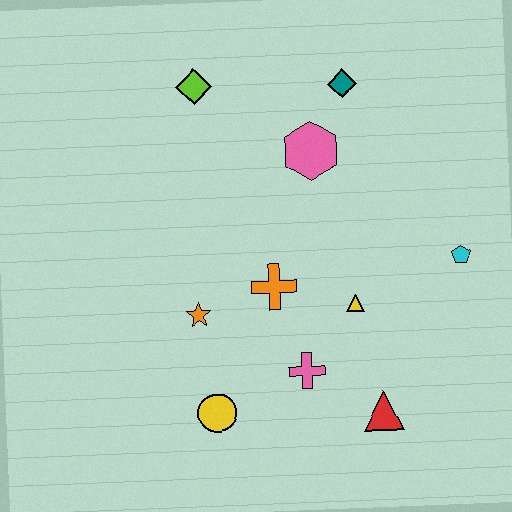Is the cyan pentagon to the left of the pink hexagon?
No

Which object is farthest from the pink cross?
The lime diamond is farthest from the pink cross.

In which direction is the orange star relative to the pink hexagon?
The orange star is below the pink hexagon.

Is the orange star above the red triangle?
Yes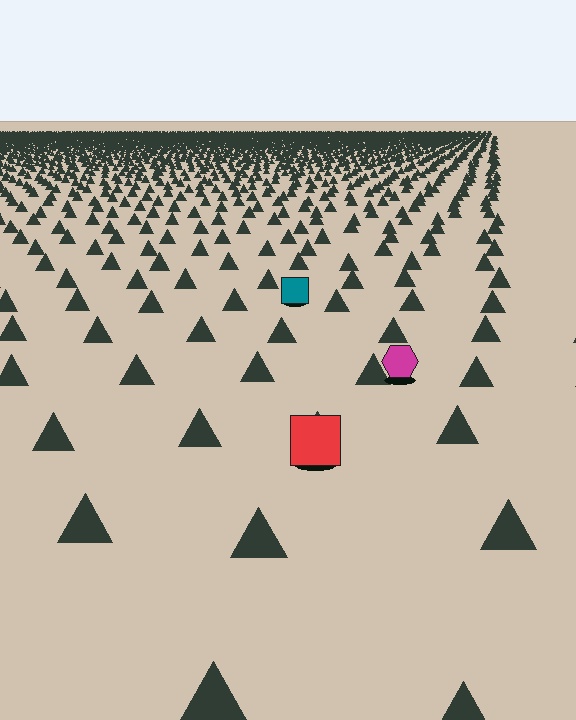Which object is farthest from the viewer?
The teal square is farthest from the viewer. It appears smaller and the ground texture around it is denser.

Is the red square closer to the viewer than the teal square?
Yes. The red square is closer — you can tell from the texture gradient: the ground texture is coarser near it.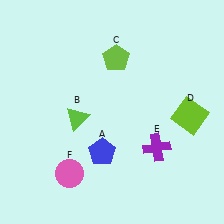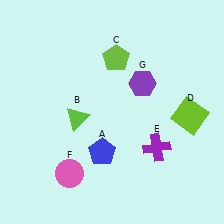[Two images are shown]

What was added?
A purple hexagon (G) was added in Image 2.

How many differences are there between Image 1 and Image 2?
There is 1 difference between the two images.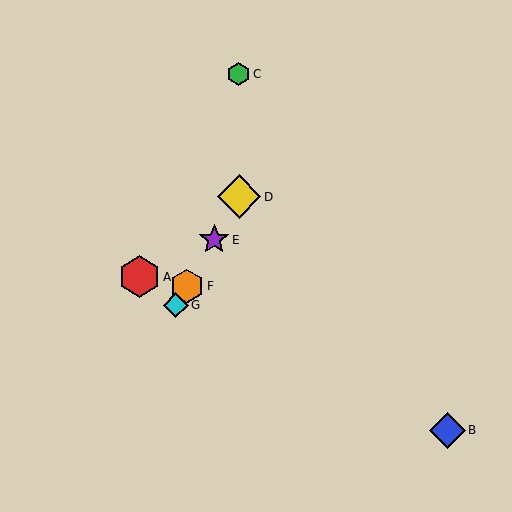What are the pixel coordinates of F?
Object F is at (187, 286).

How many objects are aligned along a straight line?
4 objects (D, E, F, G) are aligned along a straight line.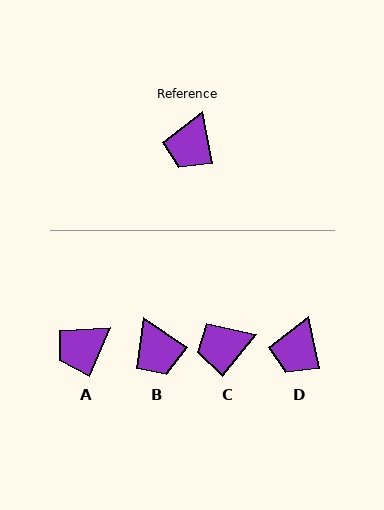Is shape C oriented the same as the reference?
No, it is off by about 50 degrees.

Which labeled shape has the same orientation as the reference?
D.